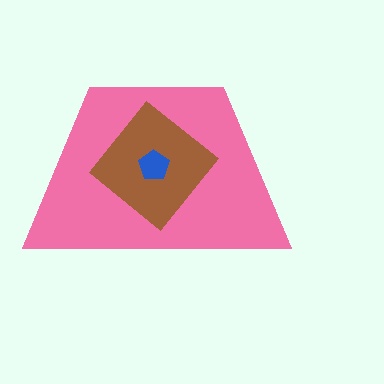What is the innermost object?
The blue pentagon.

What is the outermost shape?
The pink trapezoid.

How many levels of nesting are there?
3.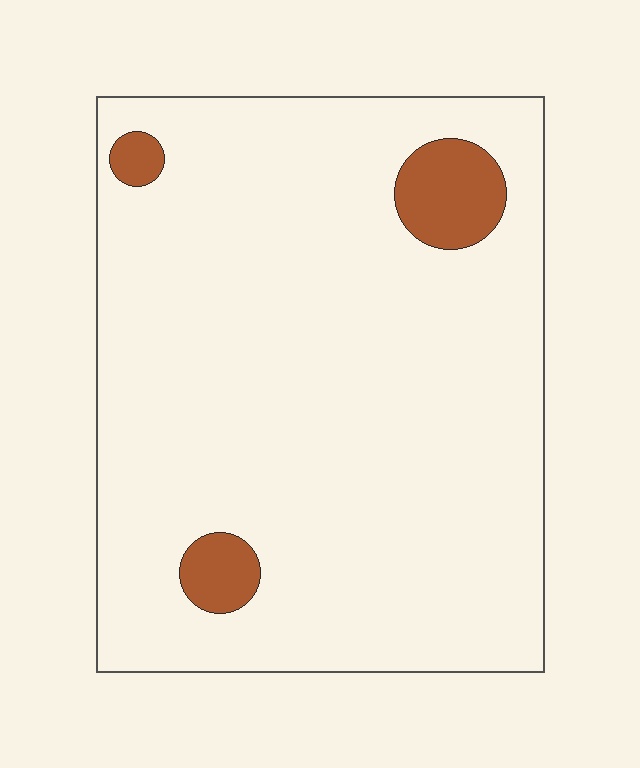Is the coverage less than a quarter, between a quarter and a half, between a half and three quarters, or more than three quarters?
Less than a quarter.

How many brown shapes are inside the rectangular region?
3.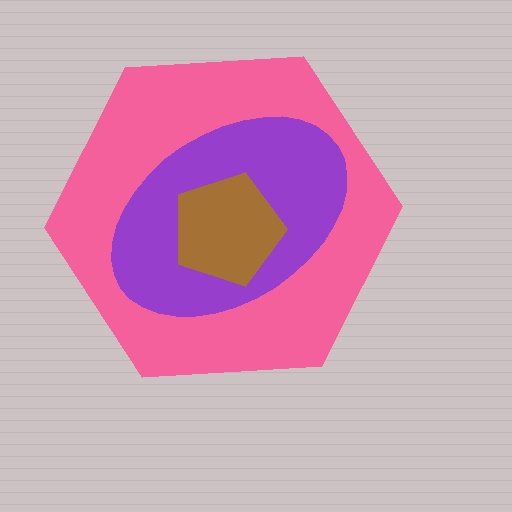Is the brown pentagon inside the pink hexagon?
Yes.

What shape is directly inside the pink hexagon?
The purple ellipse.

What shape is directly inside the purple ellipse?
The brown pentagon.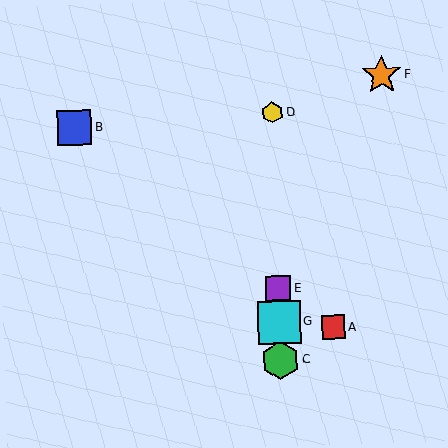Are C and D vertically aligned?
Yes, both are at x≈280.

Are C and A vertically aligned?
No, C is at x≈280 and A is at x≈333.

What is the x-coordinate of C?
Object C is at x≈280.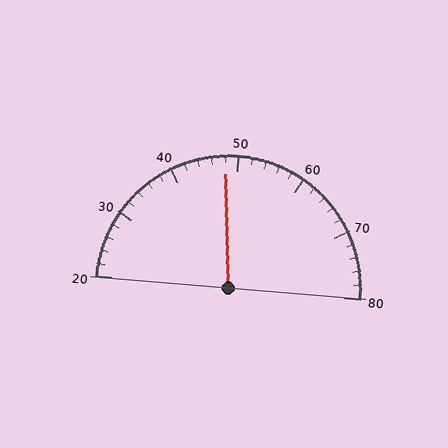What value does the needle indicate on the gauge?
The needle indicates approximately 48.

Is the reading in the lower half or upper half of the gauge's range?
The reading is in the lower half of the range (20 to 80).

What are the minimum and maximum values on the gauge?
The gauge ranges from 20 to 80.